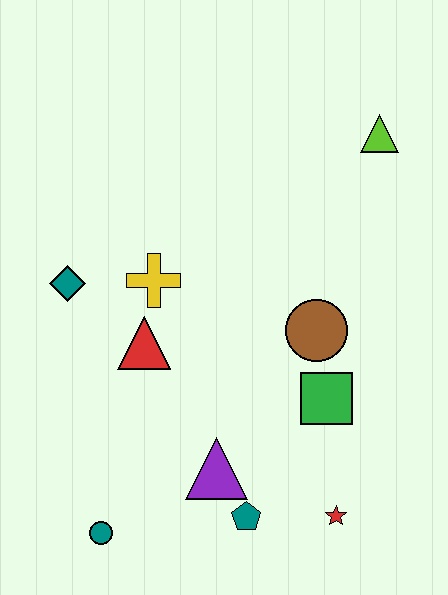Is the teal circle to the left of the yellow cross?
Yes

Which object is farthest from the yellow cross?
The red star is farthest from the yellow cross.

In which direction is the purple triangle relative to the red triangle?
The purple triangle is below the red triangle.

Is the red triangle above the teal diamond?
No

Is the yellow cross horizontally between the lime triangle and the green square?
No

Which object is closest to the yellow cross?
The red triangle is closest to the yellow cross.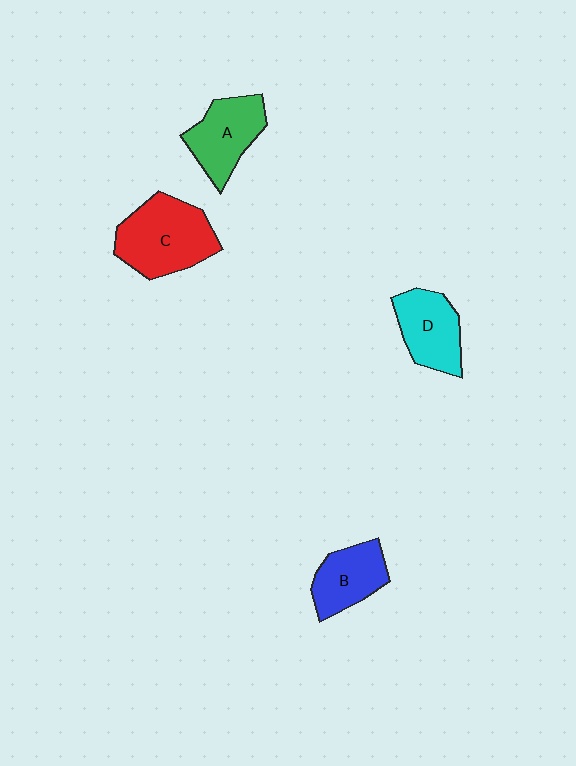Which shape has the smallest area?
Shape B (blue).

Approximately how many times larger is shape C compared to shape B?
Approximately 1.6 times.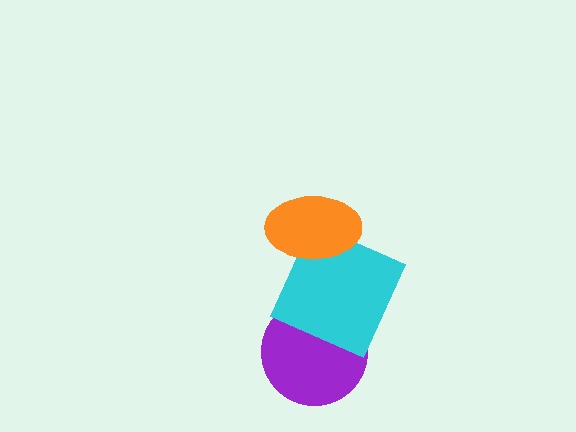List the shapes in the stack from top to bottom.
From top to bottom: the orange ellipse, the cyan square, the purple circle.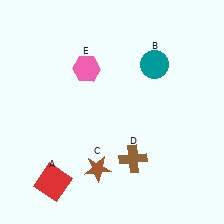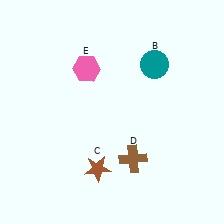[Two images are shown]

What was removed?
The red square (A) was removed in Image 2.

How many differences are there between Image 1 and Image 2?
There is 1 difference between the two images.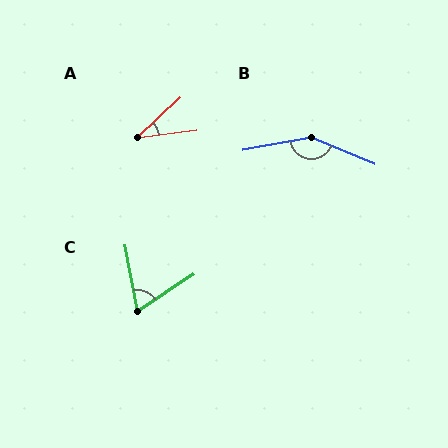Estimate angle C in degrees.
Approximately 67 degrees.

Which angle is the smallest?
A, at approximately 37 degrees.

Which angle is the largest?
B, at approximately 147 degrees.